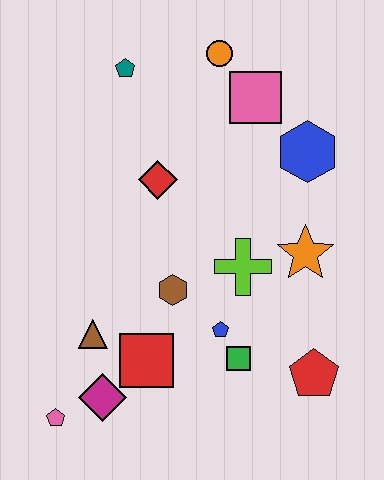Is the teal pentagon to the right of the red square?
No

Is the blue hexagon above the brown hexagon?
Yes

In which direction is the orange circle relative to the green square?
The orange circle is above the green square.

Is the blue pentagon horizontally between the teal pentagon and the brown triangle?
No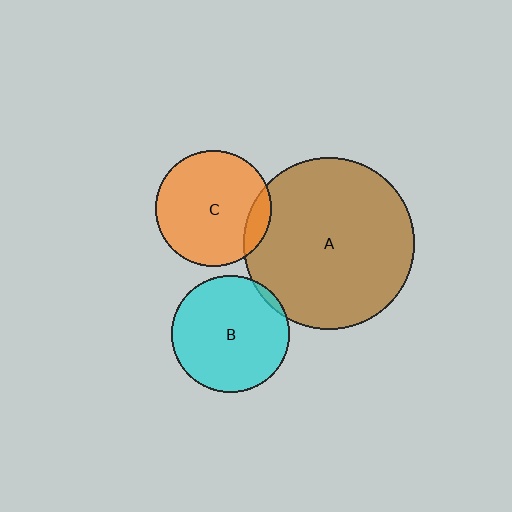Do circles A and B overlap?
Yes.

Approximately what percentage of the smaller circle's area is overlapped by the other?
Approximately 5%.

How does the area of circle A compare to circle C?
Approximately 2.2 times.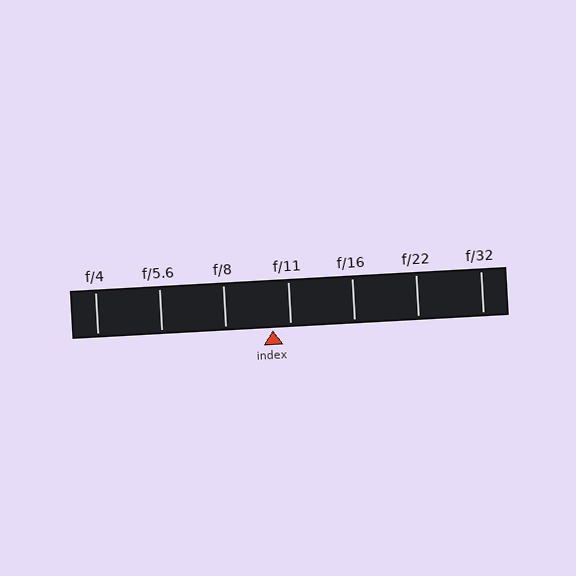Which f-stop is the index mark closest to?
The index mark is closest to f/11.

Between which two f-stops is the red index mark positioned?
The index mark is between f/8 and f/11.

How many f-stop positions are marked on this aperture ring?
There are 7 f-stop positions marked.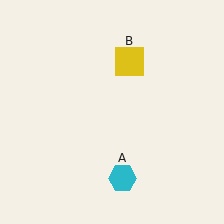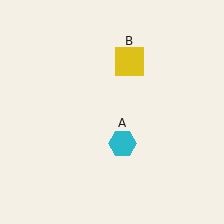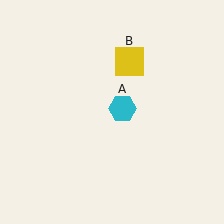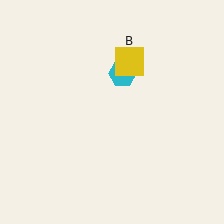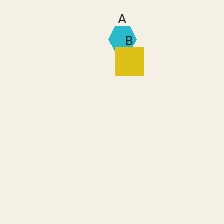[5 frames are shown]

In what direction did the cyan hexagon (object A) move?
The cyan hexagon (object A) moved up.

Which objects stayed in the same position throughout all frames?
Yellow square (object B) remained stationary.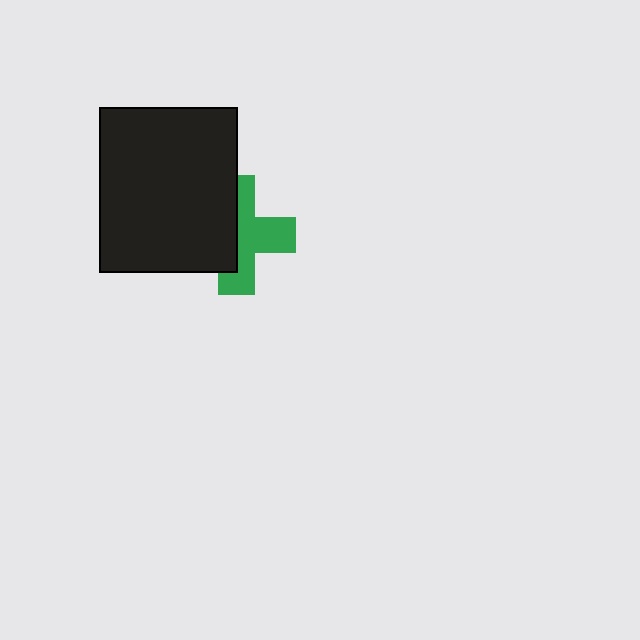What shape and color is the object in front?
The object in front is a black rectangle.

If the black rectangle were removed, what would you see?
You would see the complete green cross.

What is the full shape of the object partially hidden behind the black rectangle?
The partially hidden object is a green cross.